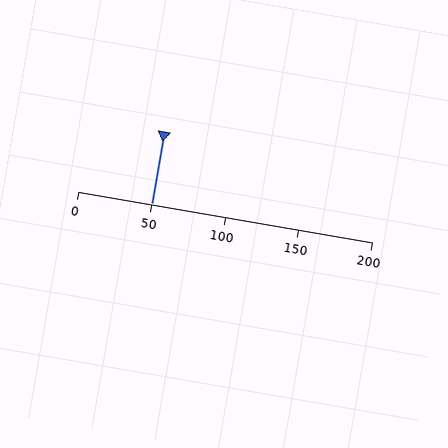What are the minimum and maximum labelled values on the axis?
The axis runs from 0 to 200.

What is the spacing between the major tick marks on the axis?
The major ticks are spaced 50 apart.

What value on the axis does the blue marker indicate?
The marker indicates approximately 50.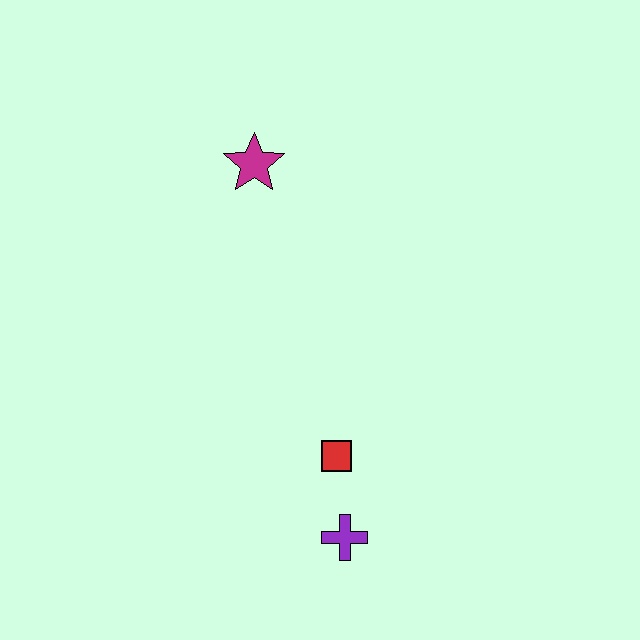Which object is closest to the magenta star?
The red square is closest to the magenta star.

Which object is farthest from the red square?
The magenta star is farthest from the red square.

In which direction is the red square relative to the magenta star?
The red square is below the magenta star.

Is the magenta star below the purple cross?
No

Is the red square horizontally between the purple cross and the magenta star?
Yes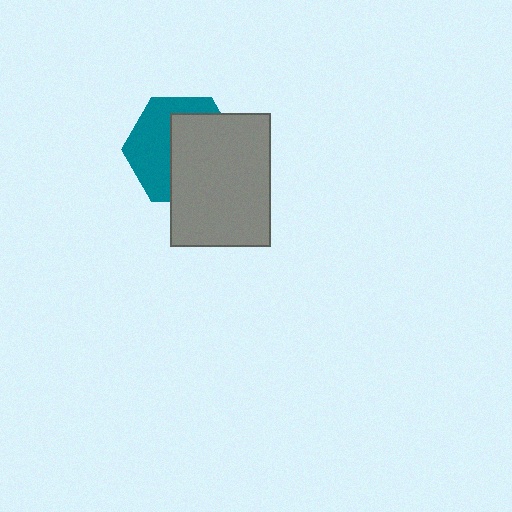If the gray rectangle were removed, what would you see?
You would see the complete teal hexagon.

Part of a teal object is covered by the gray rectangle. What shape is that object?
It is a hexagon.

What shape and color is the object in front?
The object in front is a gray rectangle.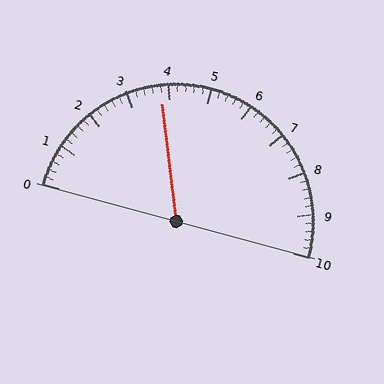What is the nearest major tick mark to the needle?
The nearest major tick mark is 4.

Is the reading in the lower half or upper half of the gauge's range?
The reading is in the lower half of the range (0 to 10).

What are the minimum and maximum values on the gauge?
The gauge ranges from 0 to 10.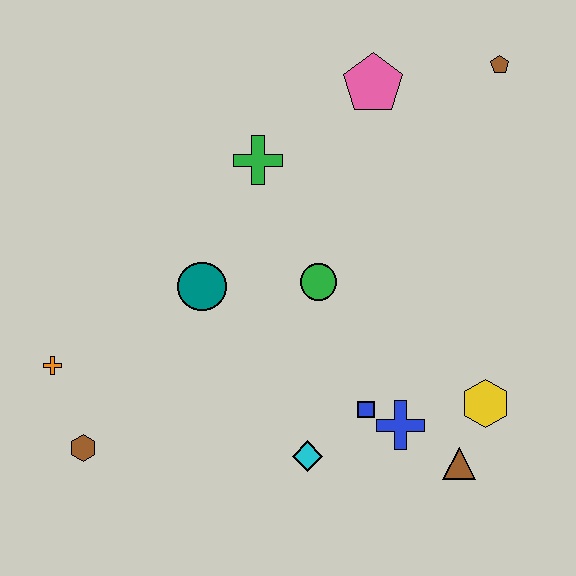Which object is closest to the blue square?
The blue cross is closest to the blue square.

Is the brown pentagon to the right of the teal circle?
Yes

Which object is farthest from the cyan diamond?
The brown pentagon is farthest from the cyan diamond.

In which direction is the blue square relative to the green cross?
The blue square is below the green cross.